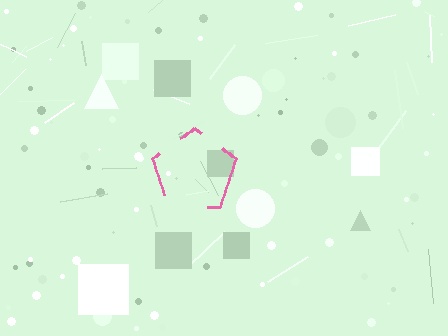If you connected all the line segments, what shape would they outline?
They would outline a pentagon.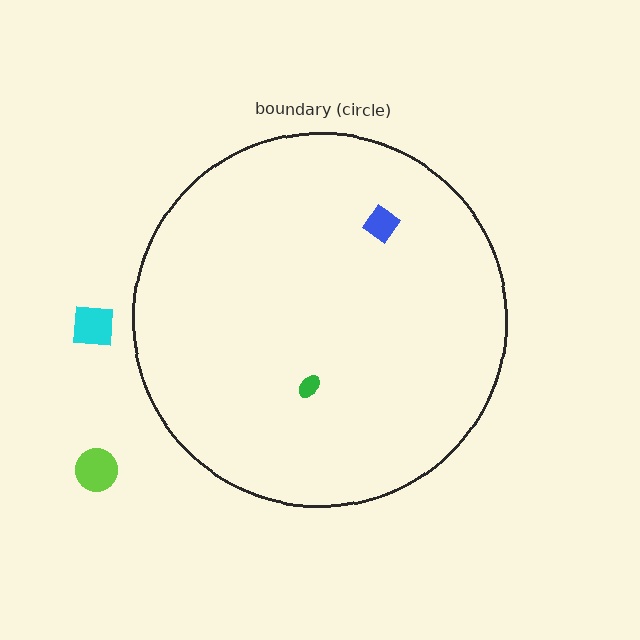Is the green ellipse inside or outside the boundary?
Inside.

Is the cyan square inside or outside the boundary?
Outside.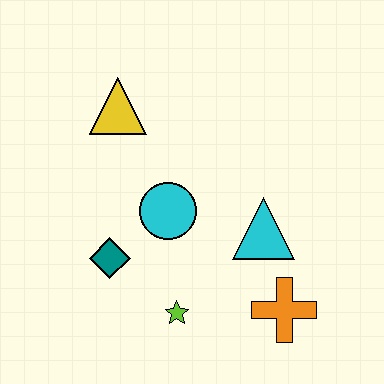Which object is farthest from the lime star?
The yellow triangle is farthest from the lime star.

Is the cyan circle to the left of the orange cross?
Yes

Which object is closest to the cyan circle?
The teal diamond is closest to the cyan circle.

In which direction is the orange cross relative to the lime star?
The orange cross is to the right of the lime star.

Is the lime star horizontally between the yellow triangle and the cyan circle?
No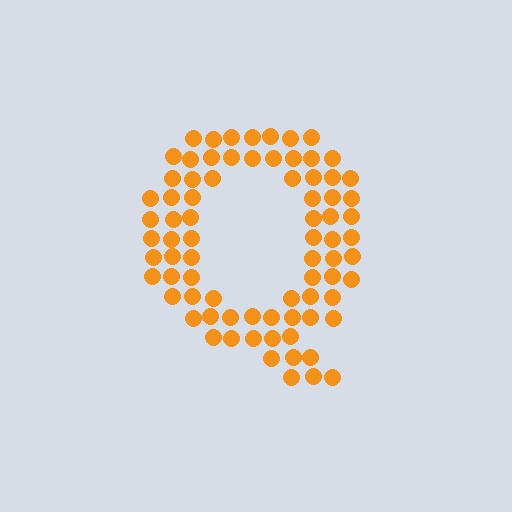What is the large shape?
The large shape is the letter Q.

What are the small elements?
The small elements are circles.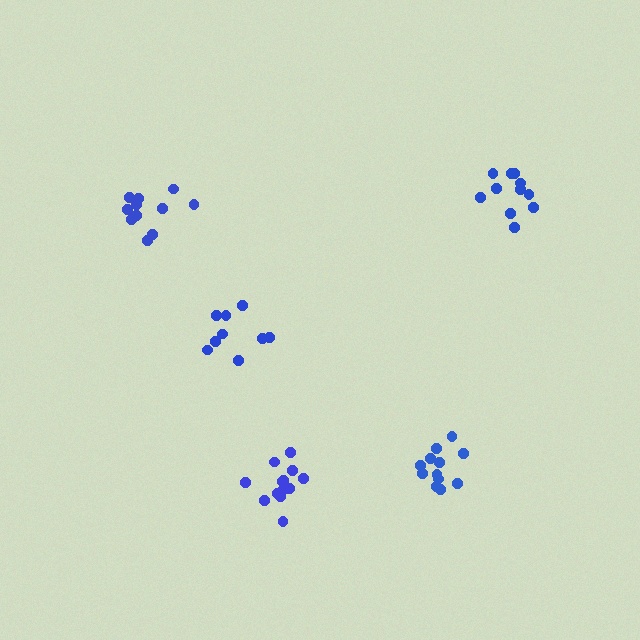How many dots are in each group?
Group 1: 11 dots, Group 2: 9 dots, Group 3: 13 dots, Group 4: 11 dots, Group 5: 12 dots (56 total).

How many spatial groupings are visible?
There are 5 spatial groupings.